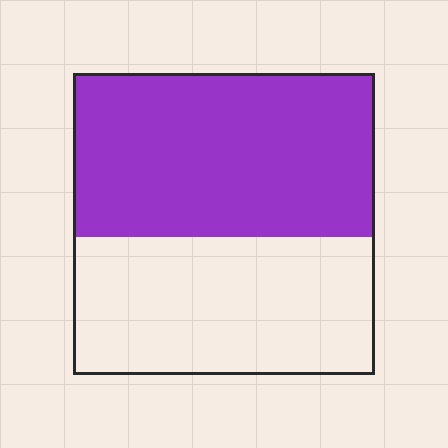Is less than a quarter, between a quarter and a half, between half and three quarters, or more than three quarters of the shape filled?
Between half and three quarters.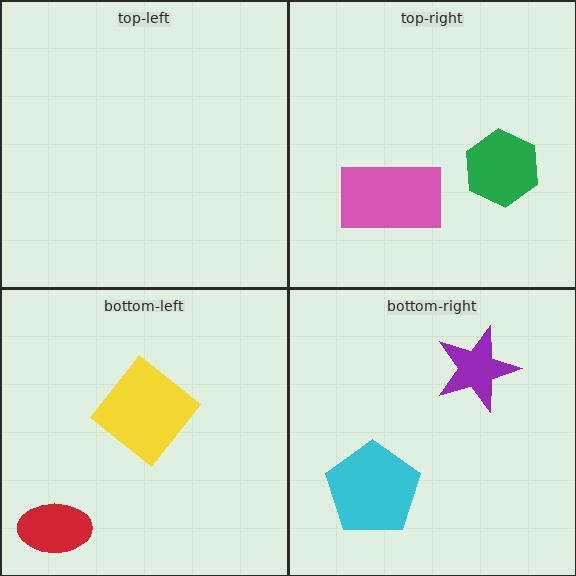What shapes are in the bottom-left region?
The red ellipse, the yellow diamond.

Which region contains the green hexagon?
The top-right region.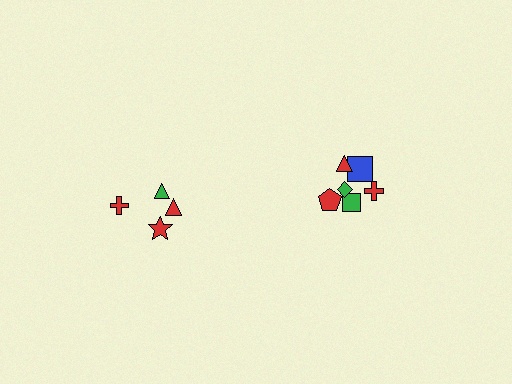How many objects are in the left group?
There are 4 objects.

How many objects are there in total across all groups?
There are 10 objects.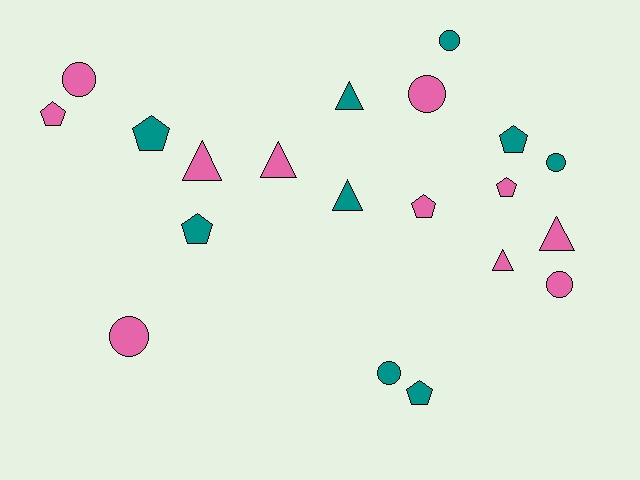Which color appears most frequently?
Pink, with 11 objects.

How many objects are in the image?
There are 20 objects.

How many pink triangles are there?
There are 4 pink triangles.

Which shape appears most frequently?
Pentagon, with 7 objects.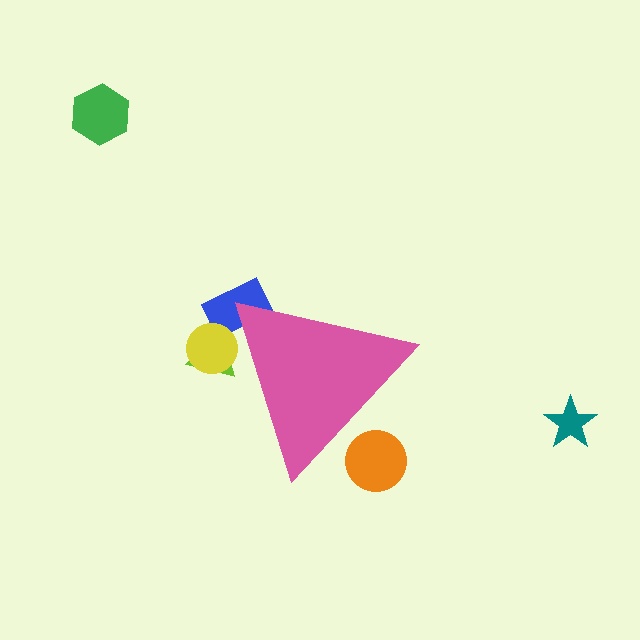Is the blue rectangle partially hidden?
Yes, the blue rectangle is partially hidden behind the pink triangle.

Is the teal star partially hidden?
No, the teal star is fully visible.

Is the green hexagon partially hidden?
No, the green hexagon is fully visible.